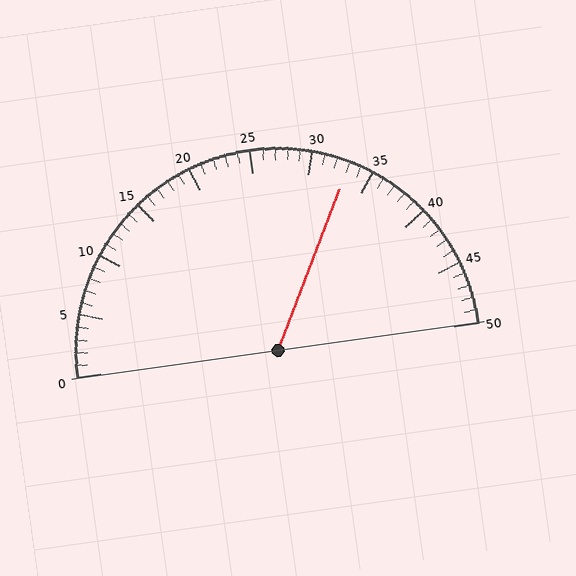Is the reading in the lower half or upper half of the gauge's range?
The reading is in the upper half of the range (0 to 50).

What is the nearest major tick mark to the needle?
The nearest major tick mark is 35.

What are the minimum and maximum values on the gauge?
The gauge ranges from 0 to 50.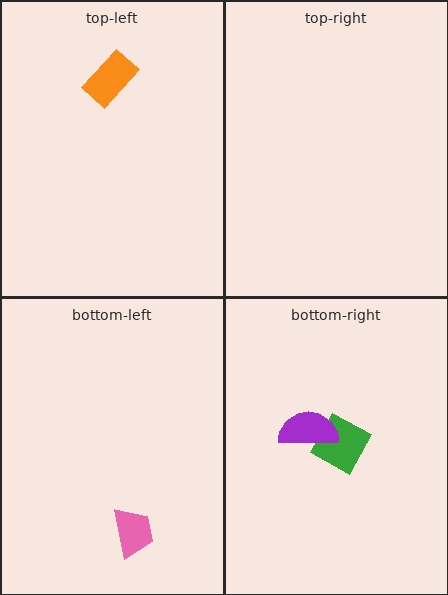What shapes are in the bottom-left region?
The pink trapezoid.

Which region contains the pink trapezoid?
The bottom-left region.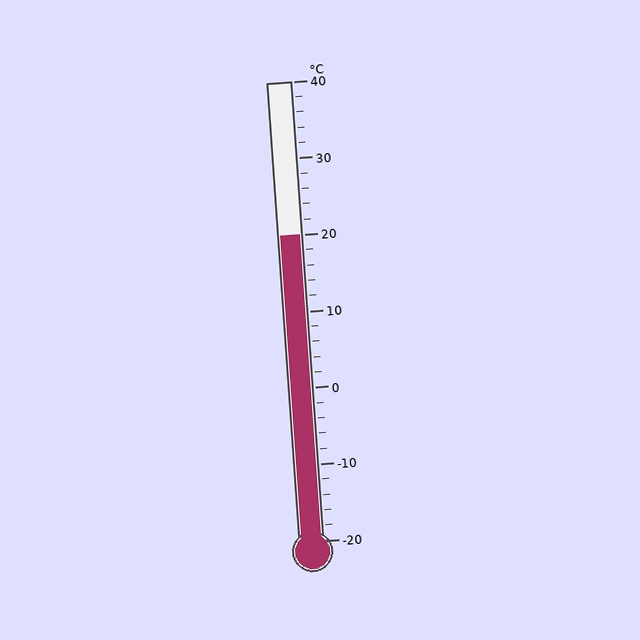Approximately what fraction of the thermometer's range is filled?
The thermometer is filled to approximately 65% of its range.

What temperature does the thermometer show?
The thermometer shows approximately 20°C.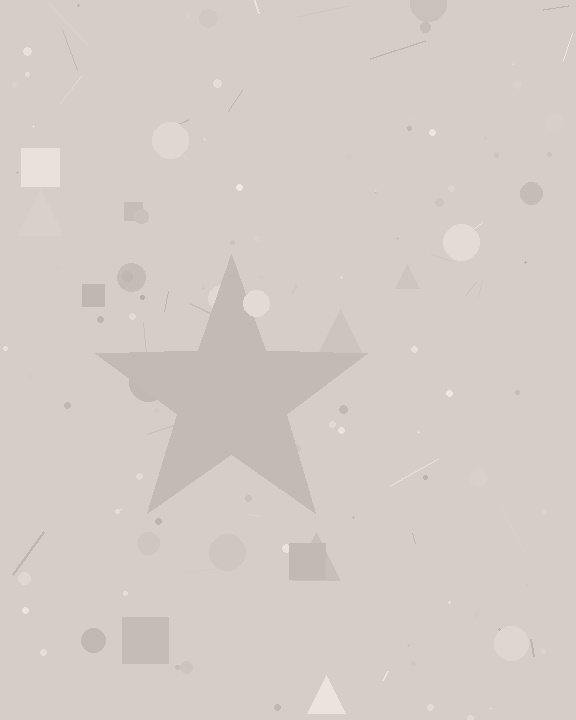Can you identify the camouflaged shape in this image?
The camouflaged shape is a star.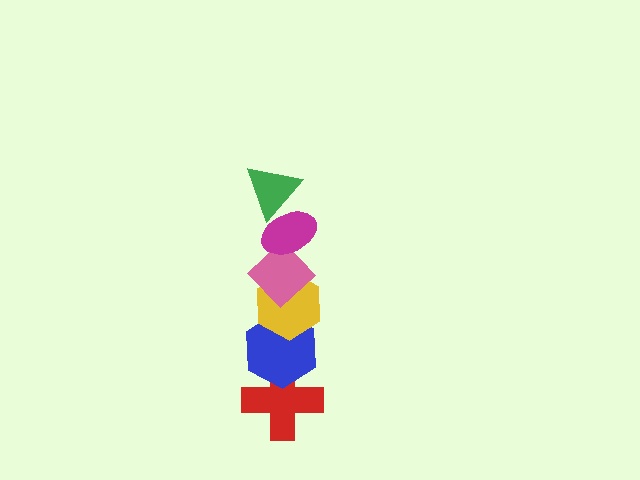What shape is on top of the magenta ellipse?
The green triangle is on top of the magenta ellipse.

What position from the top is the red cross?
The red cross is 6th from the top.